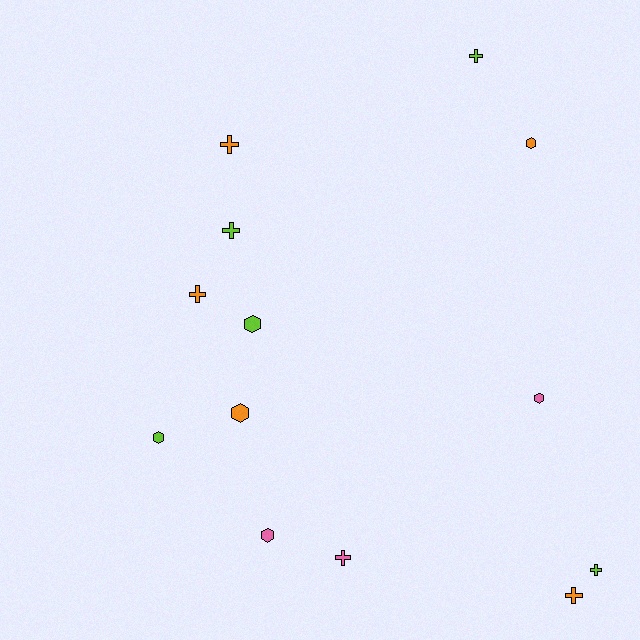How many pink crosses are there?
There is 1 pink cross.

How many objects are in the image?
There are 13 objects.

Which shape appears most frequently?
Cross, with 7 objects.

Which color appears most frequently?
Lime, with 5 objects.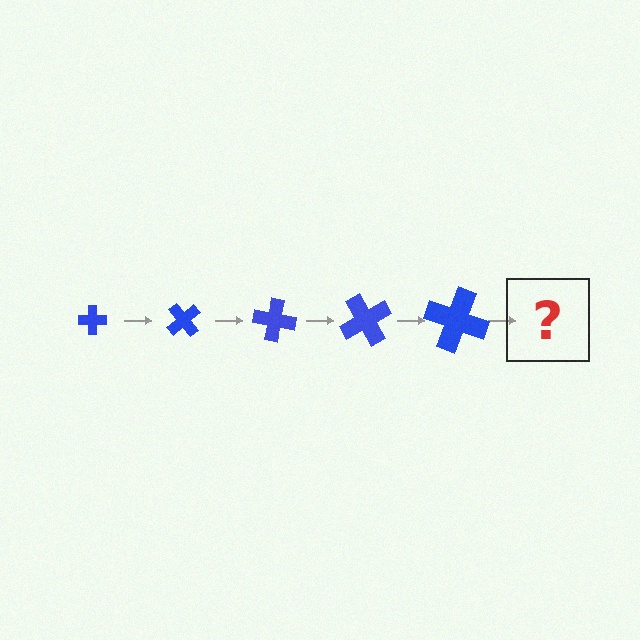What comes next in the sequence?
The next element should be a cross, larger than the previous one and rotated 250 degrees from the start.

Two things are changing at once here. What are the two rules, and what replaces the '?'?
The two rules are that the cross grows larger each step and it rotates 50 degrees each step. The '?' should be a cross, larger than the previous one and rotated 250 degrees from the start.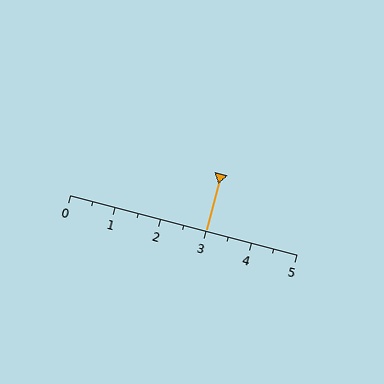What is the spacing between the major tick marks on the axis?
The major ticks are spaced 1 apart.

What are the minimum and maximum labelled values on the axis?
The axis runs from 0 to 5.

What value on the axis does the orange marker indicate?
The marker indicates approximately 3.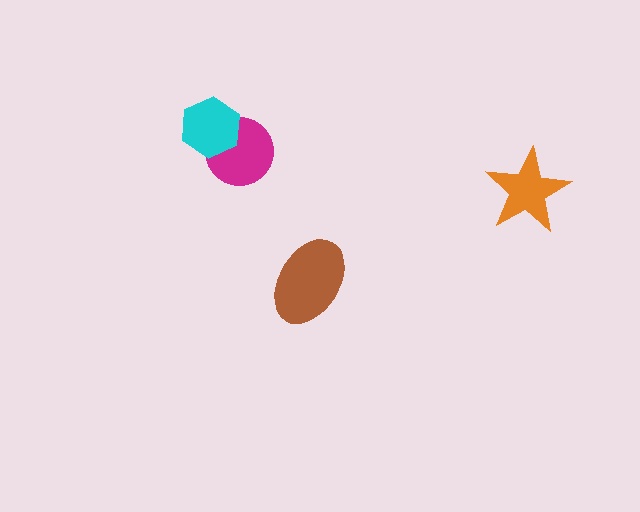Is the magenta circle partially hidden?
Yes, it is partially covered by another shape.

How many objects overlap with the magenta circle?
1 object overlaps with the magenta circle.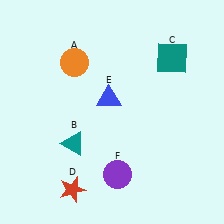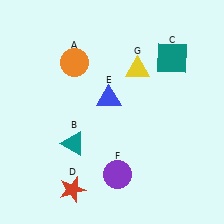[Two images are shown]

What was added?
A yellow triangle (G) was added in Image 2.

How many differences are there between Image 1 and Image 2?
There is 1 difference between the two images.